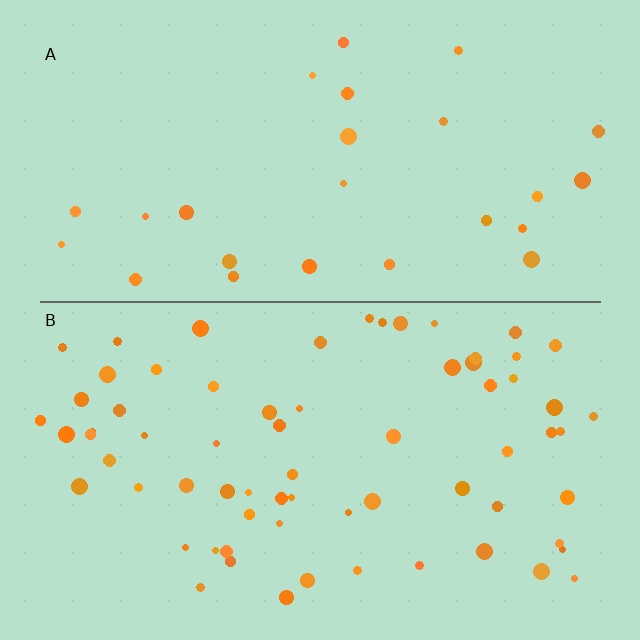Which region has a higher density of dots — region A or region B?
B (the bottom).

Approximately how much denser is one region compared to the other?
Approximately 2.6× — region B over region A.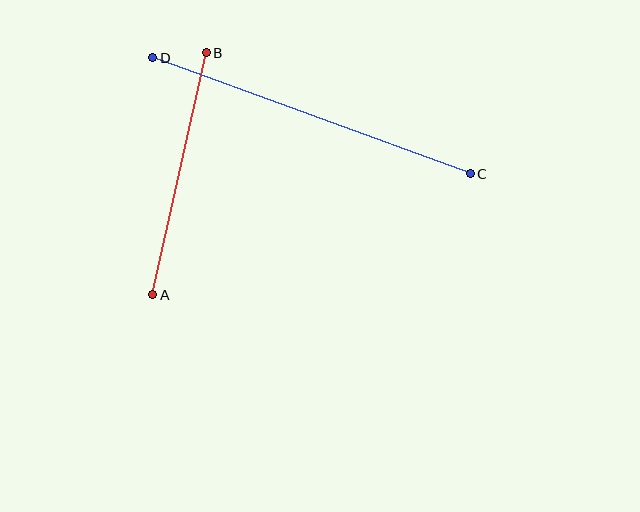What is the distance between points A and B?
The distance is approximately 248 pixels.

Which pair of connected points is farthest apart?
Points C and D are farthest apart.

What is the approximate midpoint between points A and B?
The midpoint is at approximately (179, 174) pixels.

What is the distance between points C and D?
The distance is approximately 338 pixels.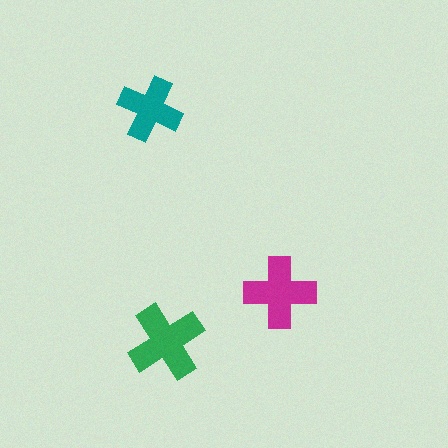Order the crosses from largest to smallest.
the green one, the magenta one, the teal one.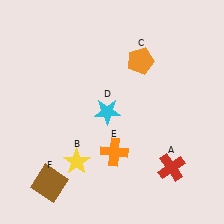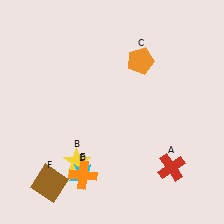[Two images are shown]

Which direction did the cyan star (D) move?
The cyan star (D) moved down.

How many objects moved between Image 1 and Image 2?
2 objects moved between the two images.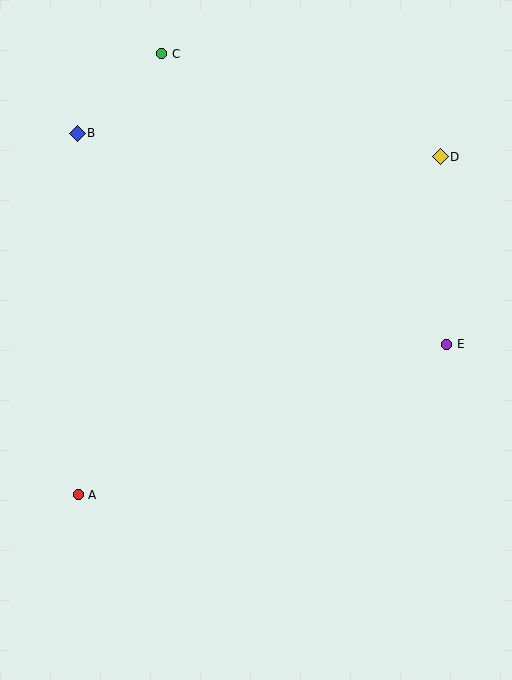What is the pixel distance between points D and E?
The distance between D and E is 188 pixels.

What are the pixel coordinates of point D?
Point D is at (440, 157).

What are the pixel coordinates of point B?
Point B is at (77, 133).